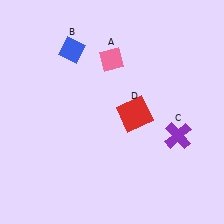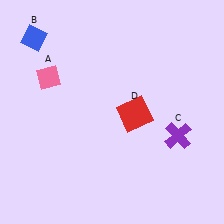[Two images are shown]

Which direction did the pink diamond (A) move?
The pink diamond (A) moved left.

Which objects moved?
The objects that moved are: the pink diamond (A), the blue diamond (B).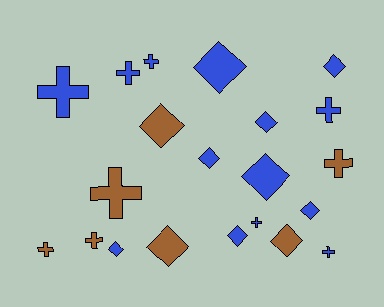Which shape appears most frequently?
Diamond, with 11 objects.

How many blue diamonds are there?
There are 8 blue diamonds.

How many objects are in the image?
There are 21 objects.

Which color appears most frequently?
Blue, with 14 objects.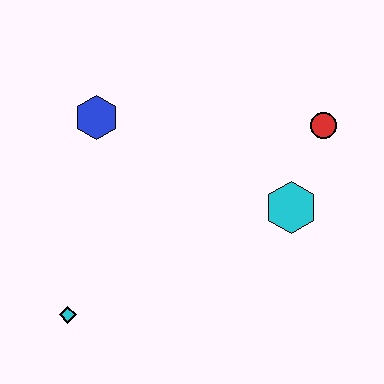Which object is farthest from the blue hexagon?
The red circle is farthest from the blue hexagon.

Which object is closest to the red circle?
The cyan hexagon is closest to the red circle.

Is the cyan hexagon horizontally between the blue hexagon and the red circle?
Yes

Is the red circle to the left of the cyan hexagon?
No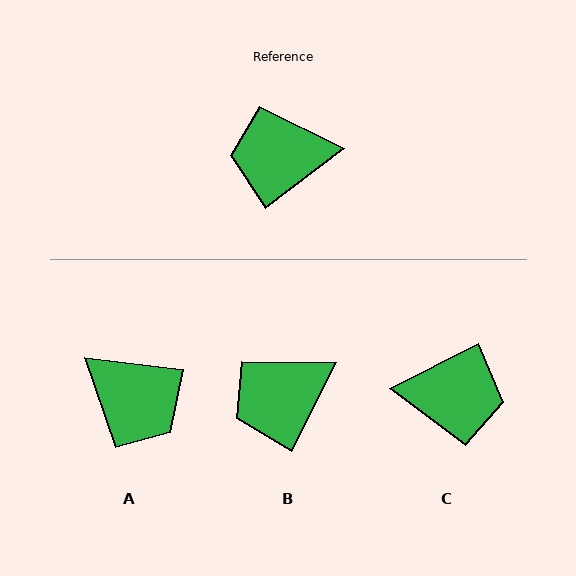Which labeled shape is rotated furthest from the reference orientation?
C, about 169 degrees away.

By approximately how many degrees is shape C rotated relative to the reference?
Approximately 169 degrees counter-clockwise.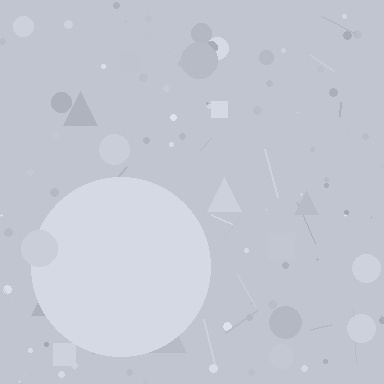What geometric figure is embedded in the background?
A circle is embedded in the background.